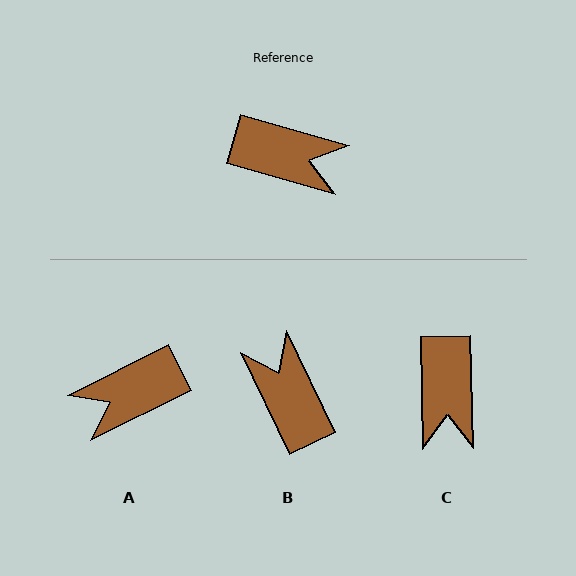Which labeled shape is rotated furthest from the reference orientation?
A, about 137 degrees away.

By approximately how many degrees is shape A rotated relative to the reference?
Approximately 137 degrees clockwise.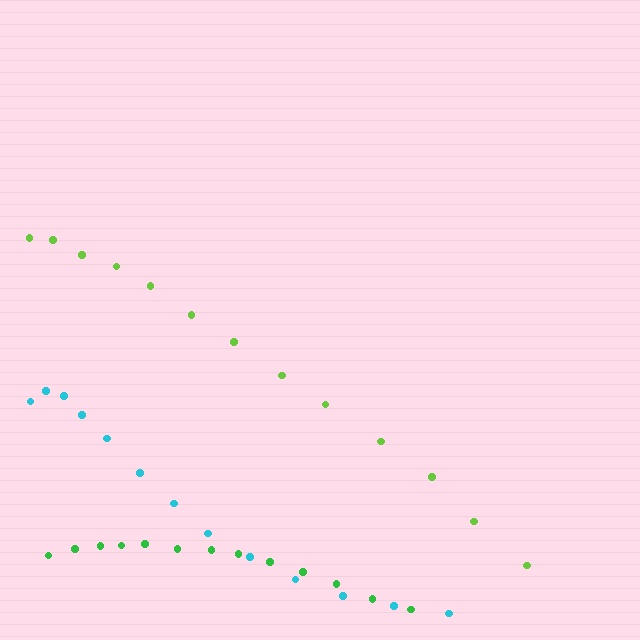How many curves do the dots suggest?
There are 3 distinct paths.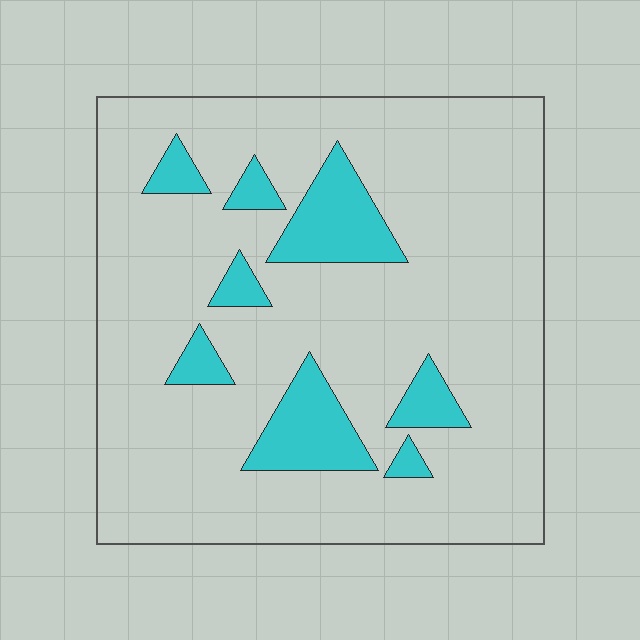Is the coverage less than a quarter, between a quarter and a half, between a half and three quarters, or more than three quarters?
Less than a quarter.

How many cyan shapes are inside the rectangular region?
8.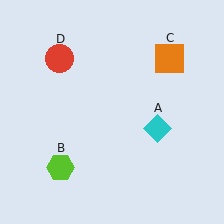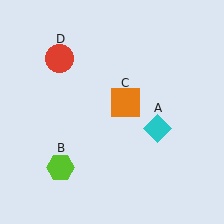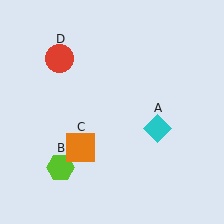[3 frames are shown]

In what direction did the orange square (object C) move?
The orange square (object C) moved down and to the left.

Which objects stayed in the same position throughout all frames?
Cyan diamond (object A) and lime hexagon (object B) and red circle (object D) remained stationary.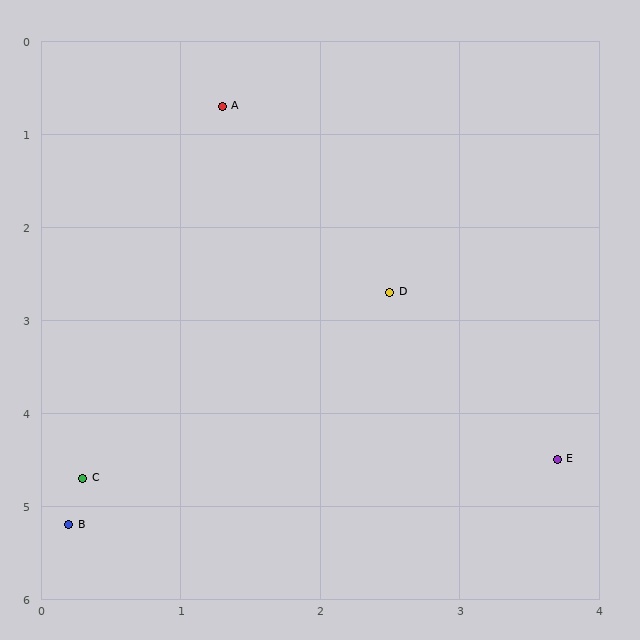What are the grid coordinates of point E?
Point E is at approximately (3.7, 4.5).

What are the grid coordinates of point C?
Point C is at approximately (0.3, 4.7).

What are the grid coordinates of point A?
Point A is at approximately (1.3, 0.7).